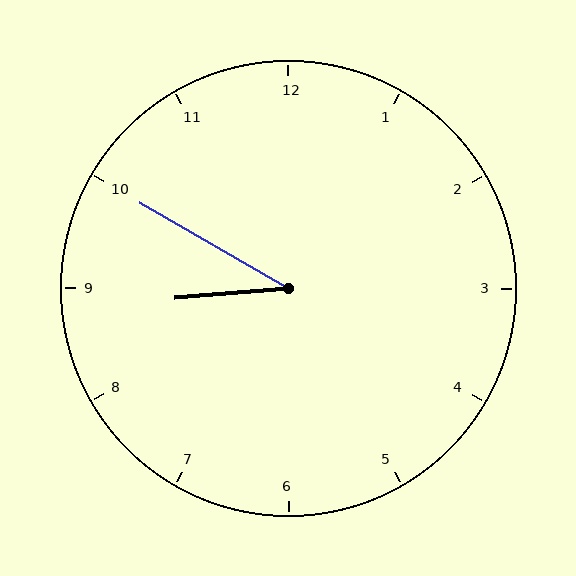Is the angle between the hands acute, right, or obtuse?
It is acute.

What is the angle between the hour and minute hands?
Approximately 35 degrees.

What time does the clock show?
8:50.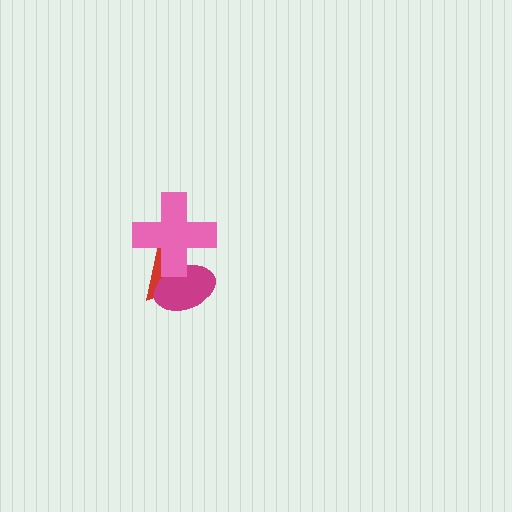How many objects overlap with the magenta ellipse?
2 objects overlap with the magenta ellipse.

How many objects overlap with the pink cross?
2 objects overlap with the pink cross.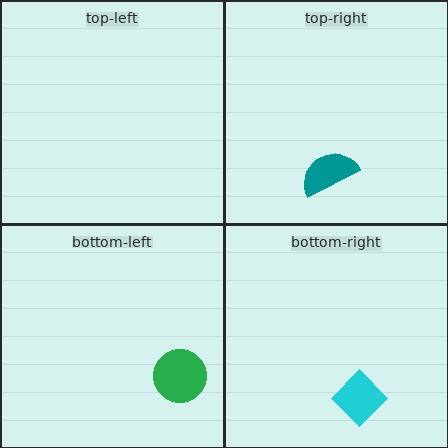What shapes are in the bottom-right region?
The cyan diamond.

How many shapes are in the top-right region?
1.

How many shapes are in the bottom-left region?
1.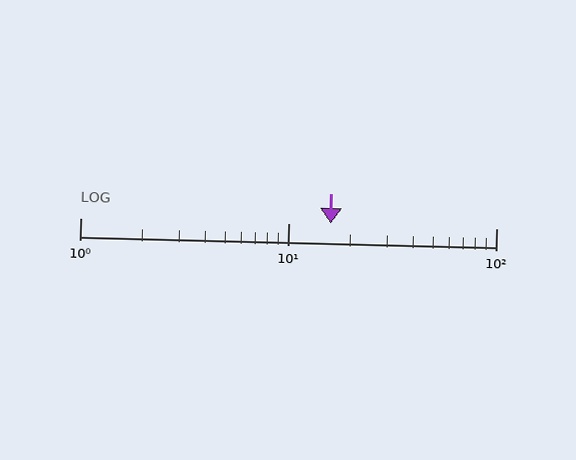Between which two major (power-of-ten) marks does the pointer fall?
The pointer is between 10 and 100.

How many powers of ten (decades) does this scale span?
The scale spans 2 decades, from 1 to 100.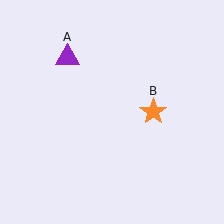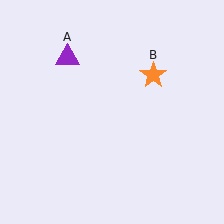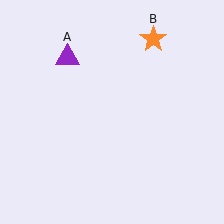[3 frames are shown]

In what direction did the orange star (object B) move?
The orange star (object B) moved up.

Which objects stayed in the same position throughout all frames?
Purple triangle (object A) remained stationary.